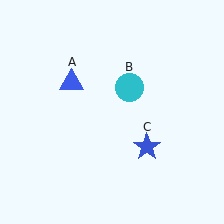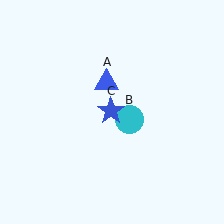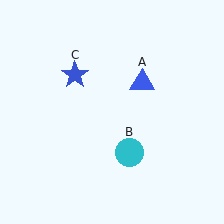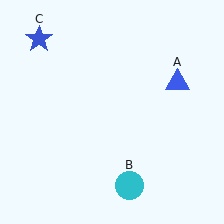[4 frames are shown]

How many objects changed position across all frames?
3 objects changed position: blue triangle (object A), cyan circle (object B), blue star (object C).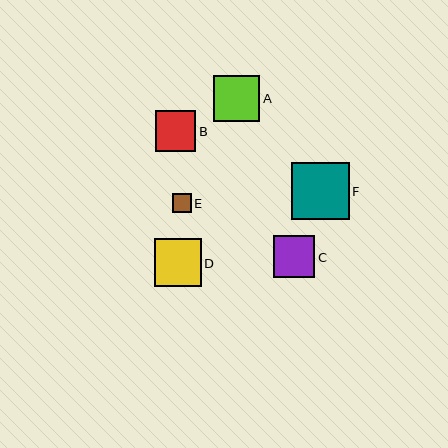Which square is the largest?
Square F is the largest with a size of approximately 57 pixels.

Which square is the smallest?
Square E is the smallest with a size of approximately 19 pixels.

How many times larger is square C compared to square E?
Square C is approximately 2.2 times the size of square E.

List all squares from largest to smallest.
From largest to smallest: F, D, A, C, B, E.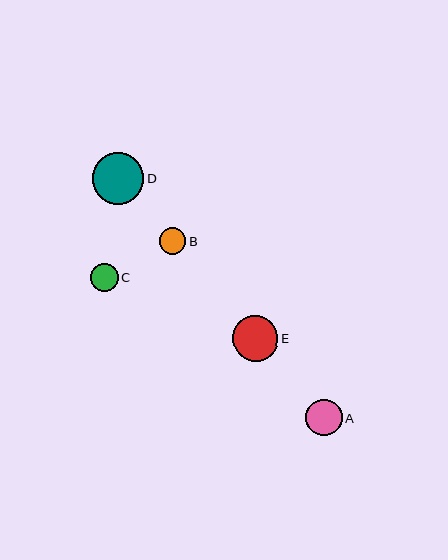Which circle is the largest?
Circle D is the largest with a size of approximately 52 pixels.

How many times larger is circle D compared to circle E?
Circle D is approximately 1.1 times the size of circle E.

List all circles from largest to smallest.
From largest to smallest: D, E, A, C, B.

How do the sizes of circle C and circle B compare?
Circle C and circle B are approximately the same size.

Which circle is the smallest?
Circle B is the smallest with a size of approximately 27 pixels.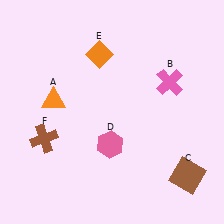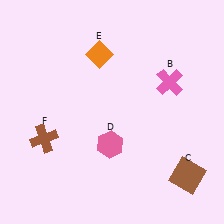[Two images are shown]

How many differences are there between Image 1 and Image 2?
There is 1 difference between the two images.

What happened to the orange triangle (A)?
The orange triangle (A) was removed in Image 2. It was in the top-left area of Image 1.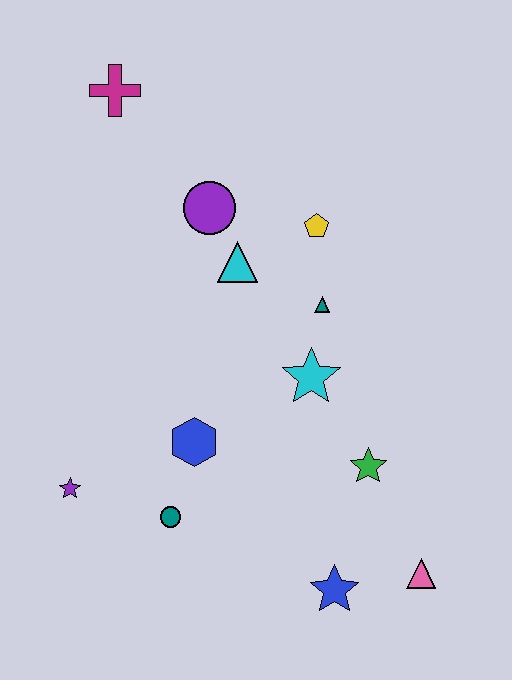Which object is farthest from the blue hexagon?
The magenta cross is farthest from the blue hexagon.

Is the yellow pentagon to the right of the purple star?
Yes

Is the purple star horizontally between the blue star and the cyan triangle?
No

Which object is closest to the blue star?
The pink triangle is closest to the blue star.